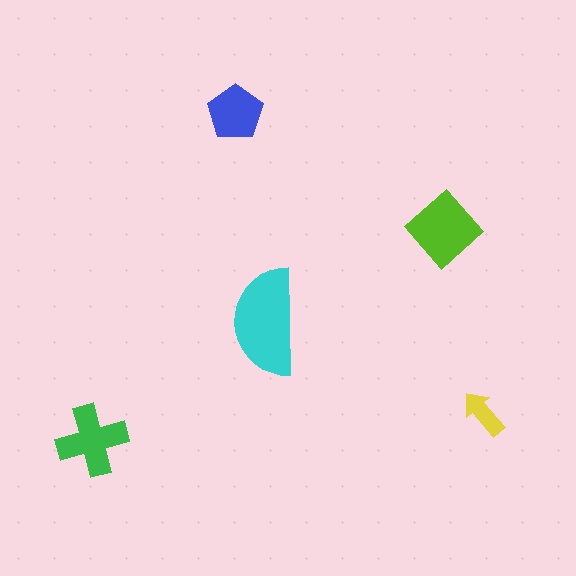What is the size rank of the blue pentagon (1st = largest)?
4th.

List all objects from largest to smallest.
The cyan semicircle, the lime diamond, the green cross, the blue pentagon, the yellow arrow.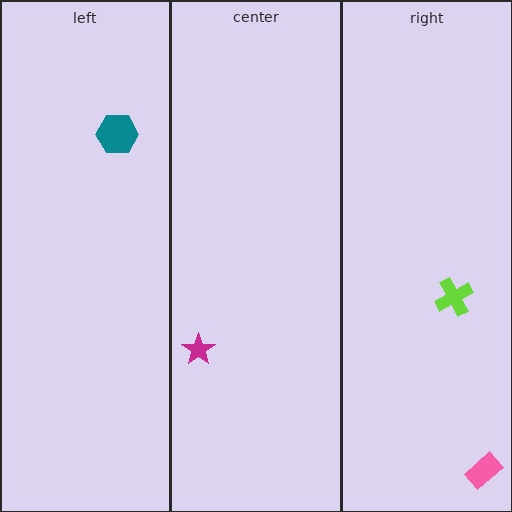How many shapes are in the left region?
1.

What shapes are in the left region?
The teal hexagon.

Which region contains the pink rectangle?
The right region.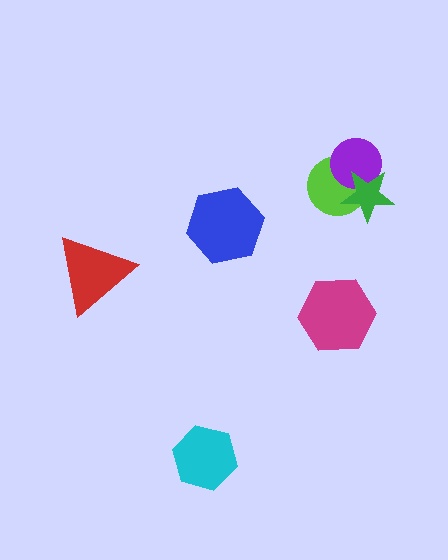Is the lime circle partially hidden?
Yes, it is partially covered by another shape.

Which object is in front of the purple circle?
The green star is in front of the purple circle.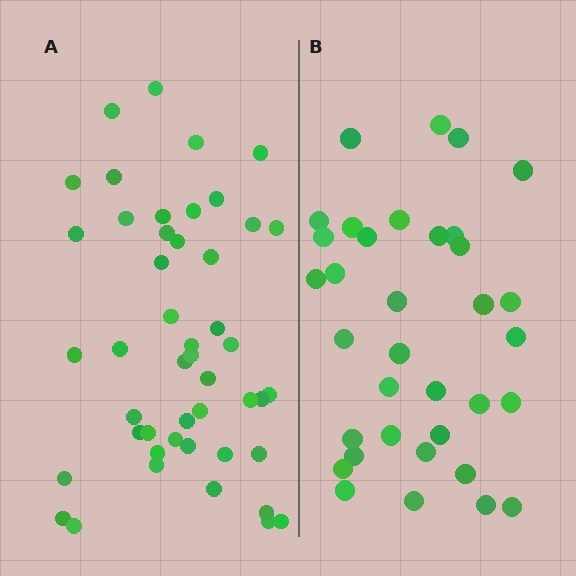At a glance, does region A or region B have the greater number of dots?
Region A (the left region) has more dots.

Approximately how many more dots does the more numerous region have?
Region A has roughly 12 or so more dots than region B.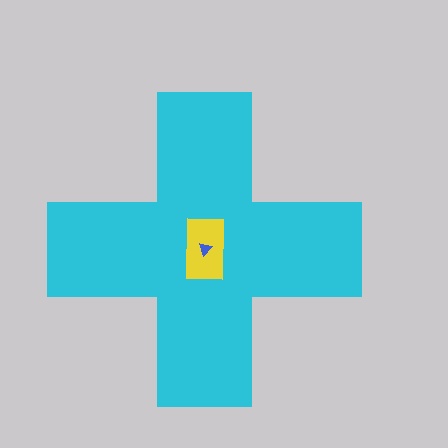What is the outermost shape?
The cyan cross.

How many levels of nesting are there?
3.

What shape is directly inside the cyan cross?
The yellow rectangle.